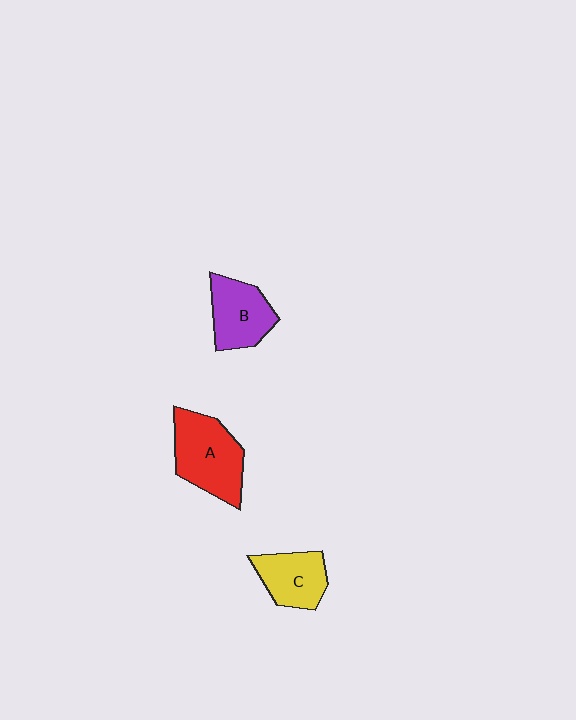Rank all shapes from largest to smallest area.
From largest to smallest: A (red), B (purple), C (yellow).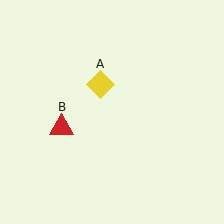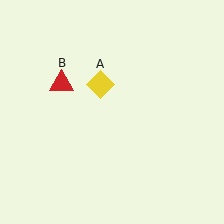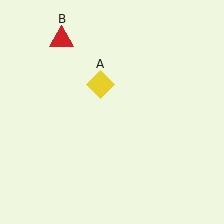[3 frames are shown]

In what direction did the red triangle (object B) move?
The red triangle (object B) moved up.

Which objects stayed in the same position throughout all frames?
Yellow diamond (object A) remained stationary.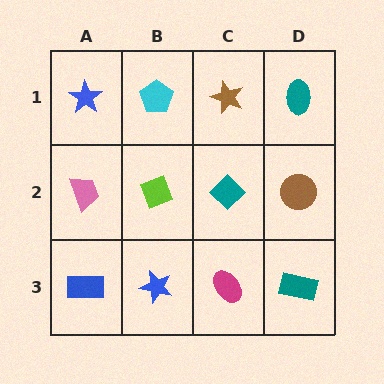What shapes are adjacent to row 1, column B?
A lime diamond (row 2, column B), a blue star (row 1, column A), a brown star (row 1, column C).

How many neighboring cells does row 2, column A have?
3.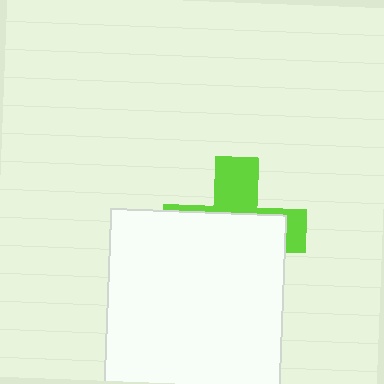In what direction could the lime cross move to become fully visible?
The lime cross could move up. That would shift it out from behind the white square entirely.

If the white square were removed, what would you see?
You would see the complete lime cross.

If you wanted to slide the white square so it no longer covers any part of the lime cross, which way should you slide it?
Slide it down — that is the most direct way to separate the two shapes.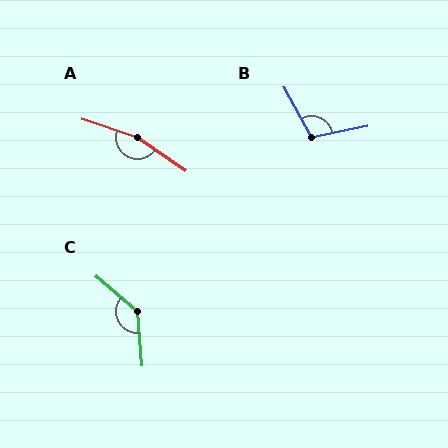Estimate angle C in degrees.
Approximately 135 degrees.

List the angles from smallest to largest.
B (107°), C (135°), A (164°).